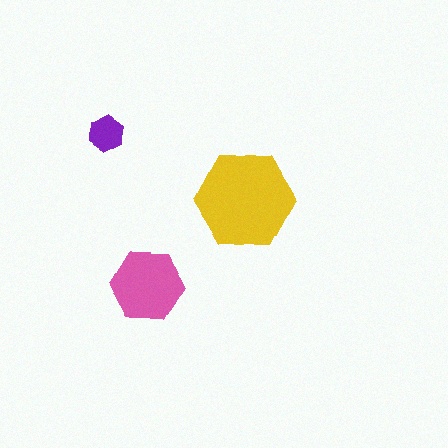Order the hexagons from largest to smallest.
the yellow one, the pink one, the purple one.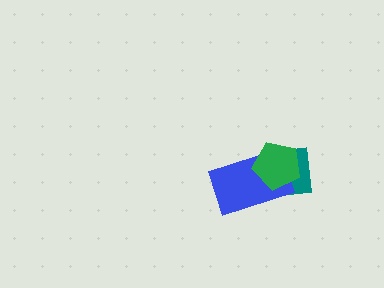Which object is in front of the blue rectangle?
The green pentagon is in front of the blue rectangle.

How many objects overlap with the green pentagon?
2 objects overlap with the green pentagon.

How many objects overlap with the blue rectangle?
2 objects overlap with the blue rectangle.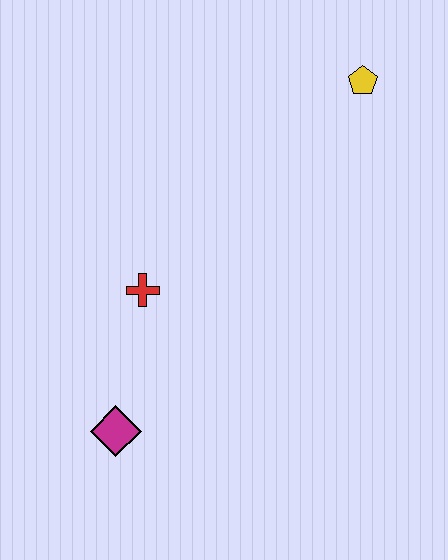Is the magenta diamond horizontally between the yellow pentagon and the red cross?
No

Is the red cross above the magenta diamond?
Yes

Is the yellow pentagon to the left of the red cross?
No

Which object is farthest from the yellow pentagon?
The magenta diamond is farthest from the yellow pentagon.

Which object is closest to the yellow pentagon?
The red cross is closest to the yellow pentagon.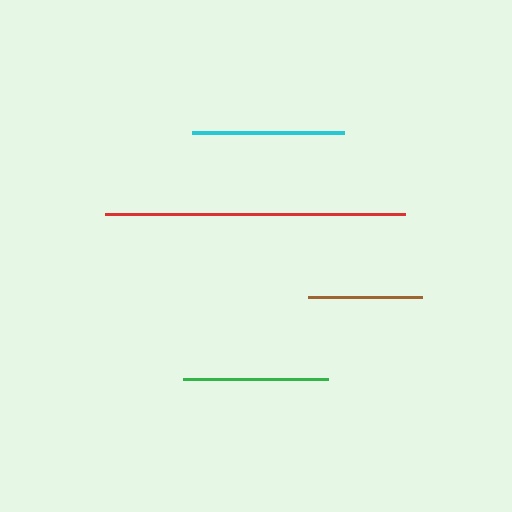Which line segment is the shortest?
The brown line is the shortest at approximately 115 pixels.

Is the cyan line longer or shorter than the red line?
The red line is longer than the cyan line.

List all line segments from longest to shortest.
From longest to shortest: red, cyan, green, brown.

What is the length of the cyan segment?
The cyan segment is approximately 152 pixels long.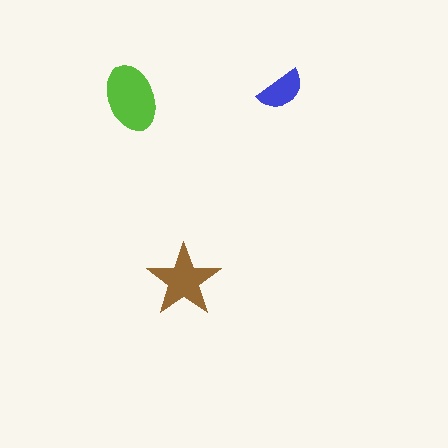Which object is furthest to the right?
The blue semicircle is rightmost.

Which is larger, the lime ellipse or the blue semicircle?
The lime ellipse.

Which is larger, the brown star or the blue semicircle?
The brown star.